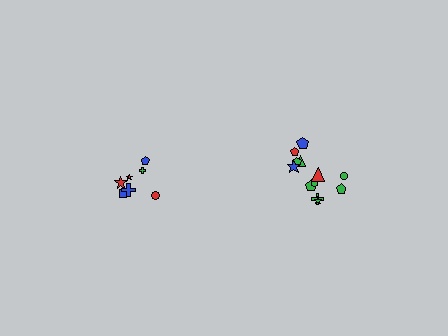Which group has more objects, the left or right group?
The right group.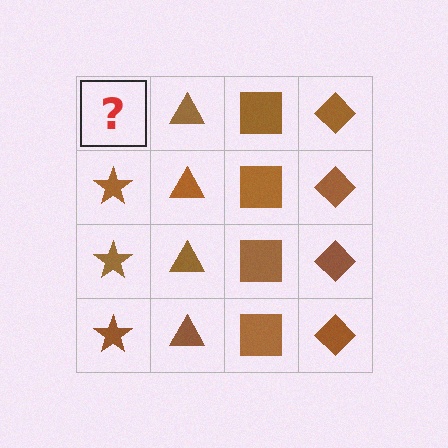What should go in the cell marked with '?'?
The missing cell should contain a brown star.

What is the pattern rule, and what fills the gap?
The rule is that each column has a consistent shape. The gap should be filled with a brown star.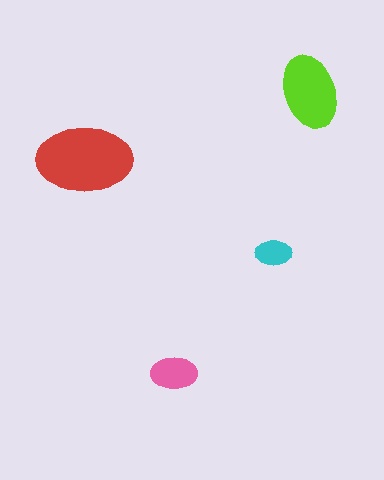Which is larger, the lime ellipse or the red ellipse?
The red one.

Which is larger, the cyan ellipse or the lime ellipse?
The lime one.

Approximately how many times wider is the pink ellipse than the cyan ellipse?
About 1.5 times wider.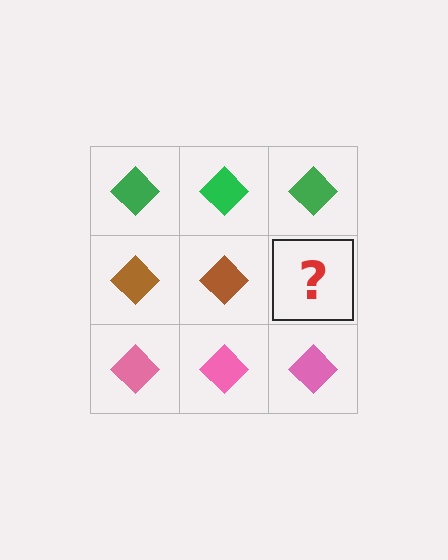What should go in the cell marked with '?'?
The missing cell should contain a brown diamond.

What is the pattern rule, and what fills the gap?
The rule is that each row has a consistent color. The gap should be filled with a brown diamond.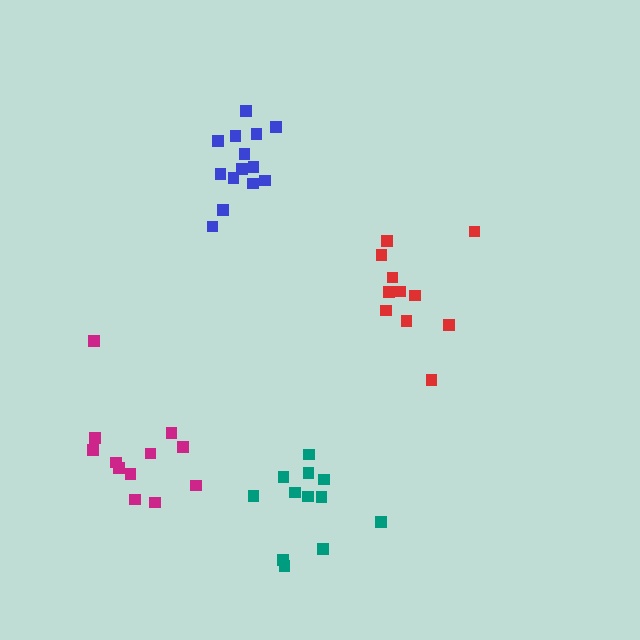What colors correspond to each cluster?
The clusters are colored: red, teal, blue, magenta.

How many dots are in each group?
Group 1: 11 dots, Group 2: 12 dots, Group 3: 14 dots, Group 4: 12 dots (49 total).